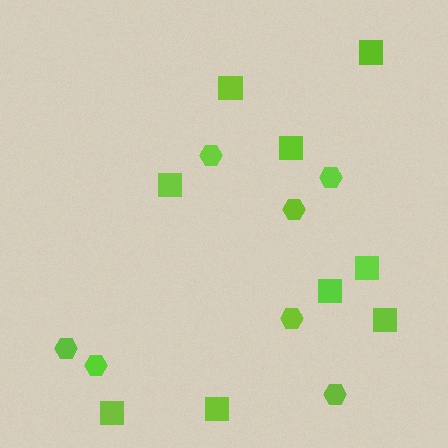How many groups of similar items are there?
There are 2 groups: one group of hexagons (7) and one group of squares (9).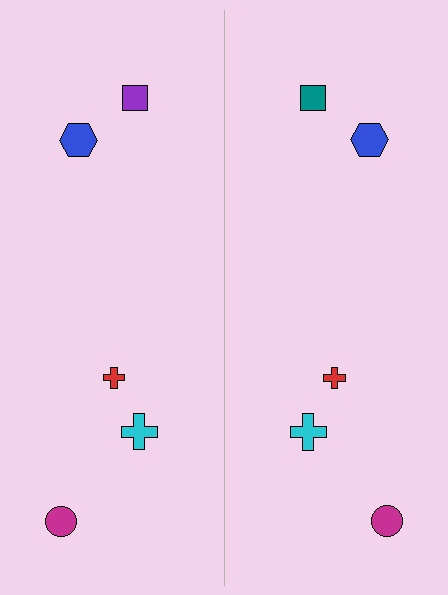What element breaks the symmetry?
The teal square on the right side breaks the symmetry — its mirror counterpart is purple.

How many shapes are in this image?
There are 10 shapes in this image.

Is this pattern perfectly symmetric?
No, the pattern is not perfectly symmetric. The teal square on the right side breaks the symmetry — its mirror counterpart is purple.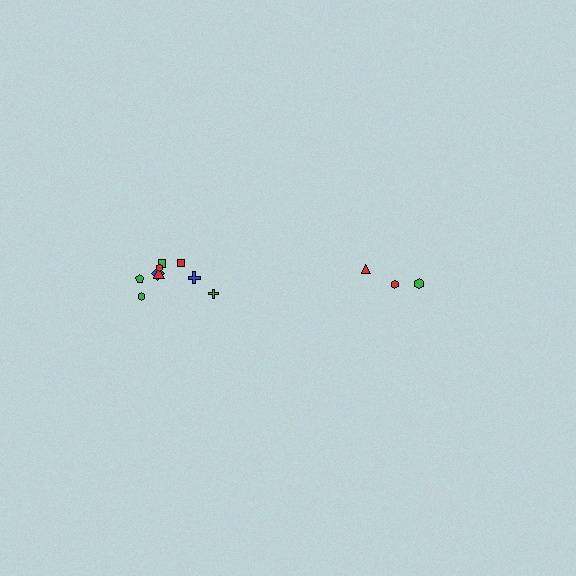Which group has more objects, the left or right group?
The left group.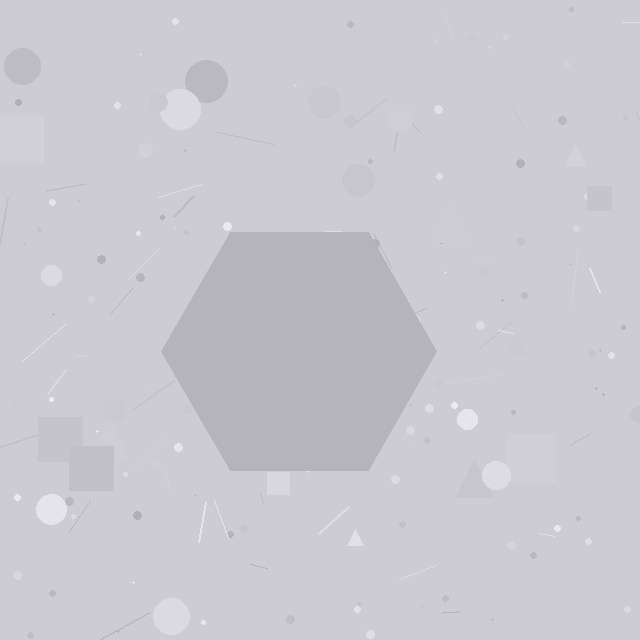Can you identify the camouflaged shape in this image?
The camouflaged shape is a hexagon.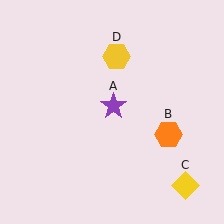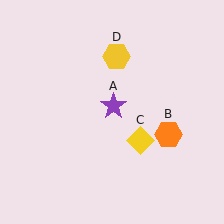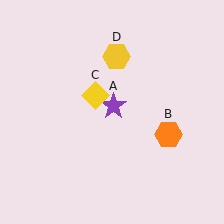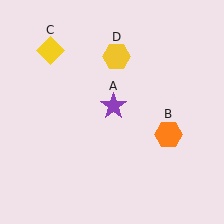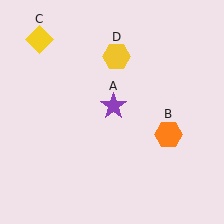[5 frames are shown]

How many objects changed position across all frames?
1 object changed position: yellow diamond (object C).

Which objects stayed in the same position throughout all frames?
Purple star (object A) and orange hexagon (object B) and yellow hexagon (object D) remained stationary.